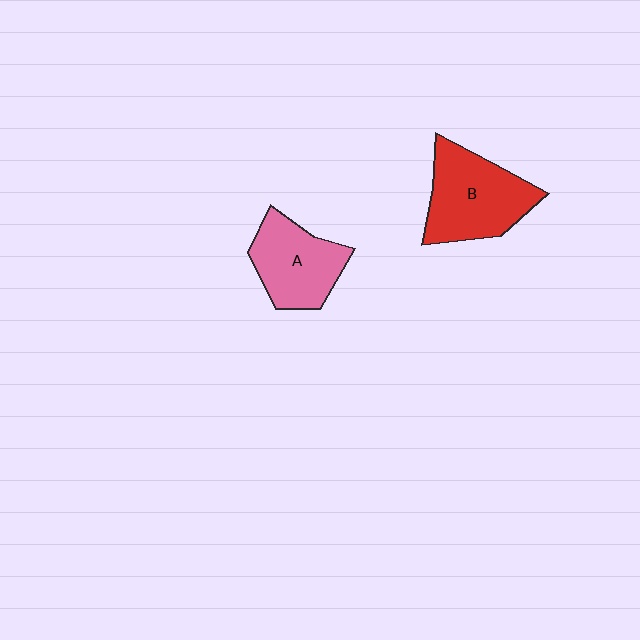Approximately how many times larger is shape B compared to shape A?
Approximately 1.2 times.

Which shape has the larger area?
Shape B (red).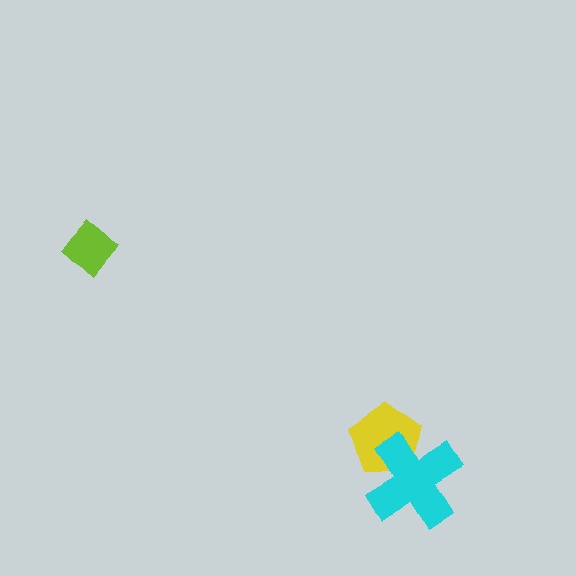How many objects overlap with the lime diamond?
0 objects overlap with the lime diamond.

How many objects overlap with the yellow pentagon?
1 object overlaps with the yellow pentagon.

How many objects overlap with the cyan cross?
1 object overlaps with the cyan cross.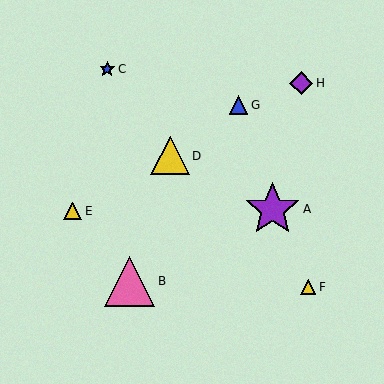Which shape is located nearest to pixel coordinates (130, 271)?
The pink triangle (labeled B) at (130, 281) is nearest to that location.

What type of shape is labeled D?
Shape D is a yellow triangle.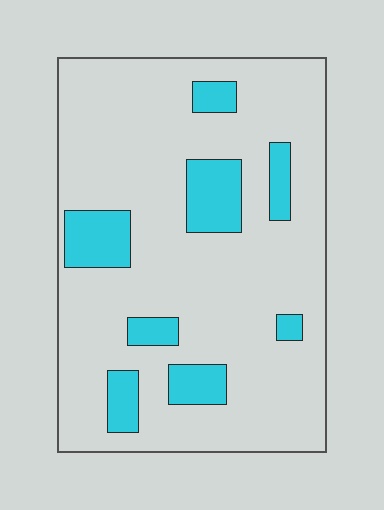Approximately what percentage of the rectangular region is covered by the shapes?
Approximately 15%.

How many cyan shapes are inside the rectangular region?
8.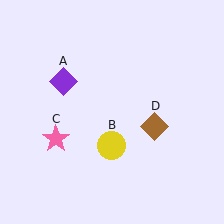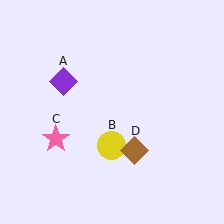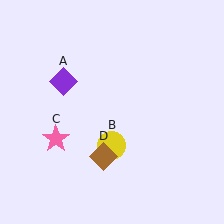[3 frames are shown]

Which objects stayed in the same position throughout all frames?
Purple diamond (object A) and yellow circle (object B) and pink star (object C) remained stationary.